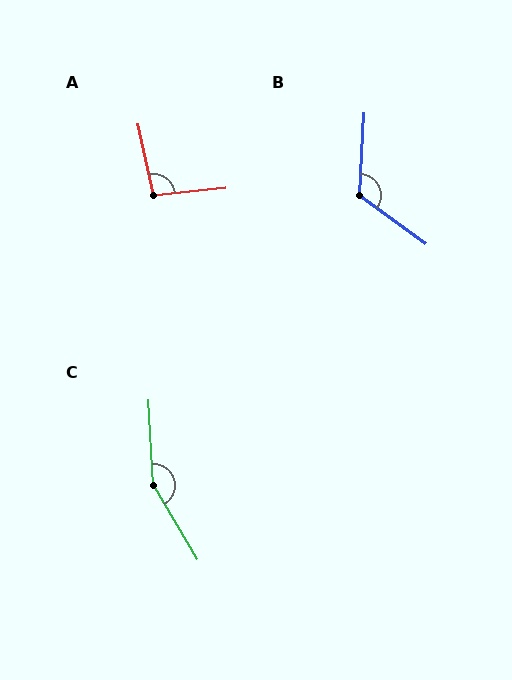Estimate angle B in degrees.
Approximately 123 degrees.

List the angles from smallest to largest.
A (96°), B (123°), C (152°).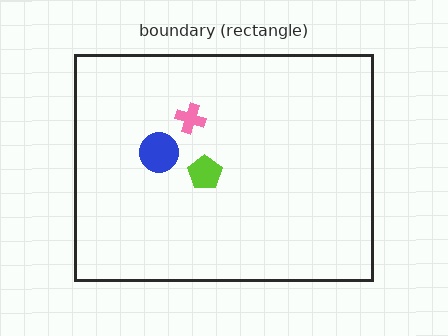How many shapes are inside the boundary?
3 inside, 0 outside.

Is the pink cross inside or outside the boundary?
Inside.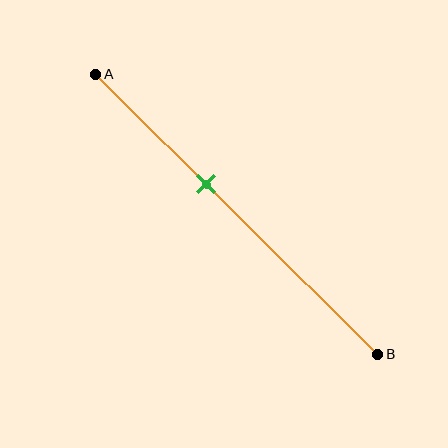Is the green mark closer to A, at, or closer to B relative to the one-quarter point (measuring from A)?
The green mark is closer to point B than the one-quarter point of segment AB.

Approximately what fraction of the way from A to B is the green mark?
The green mark is approximately 40% of the way from A to B.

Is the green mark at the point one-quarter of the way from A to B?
No, the mark is at about 40% from A, not at the 25% one-quarter point.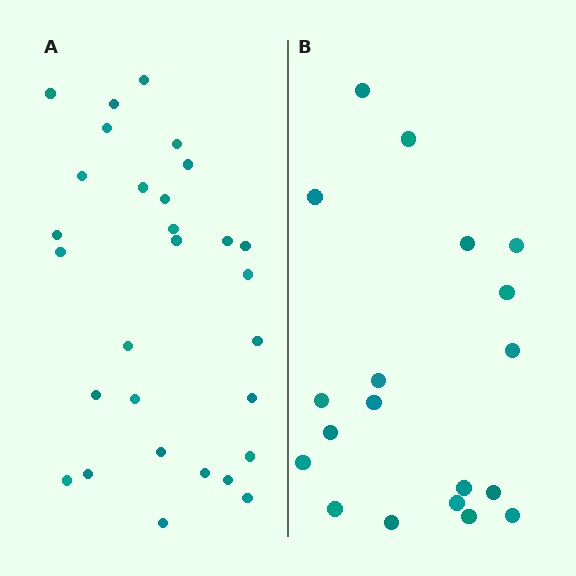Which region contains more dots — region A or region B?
Region A (the left region) has more dots.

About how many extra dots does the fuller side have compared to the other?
Region A has roughly 10 or so more dots than region B.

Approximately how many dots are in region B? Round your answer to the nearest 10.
About 20 dots. (The exact count is 19, which rounds to 20.)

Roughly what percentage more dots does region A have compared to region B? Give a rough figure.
About 55% more.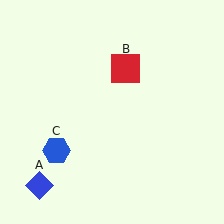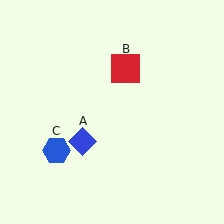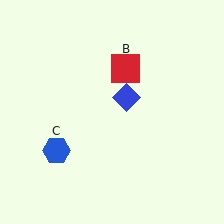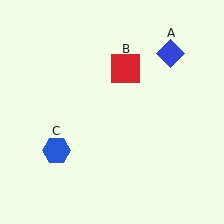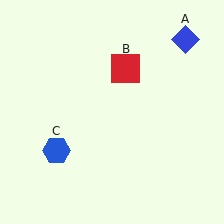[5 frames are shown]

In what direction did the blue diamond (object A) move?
The blue diamond (object A) moved up and to the right.